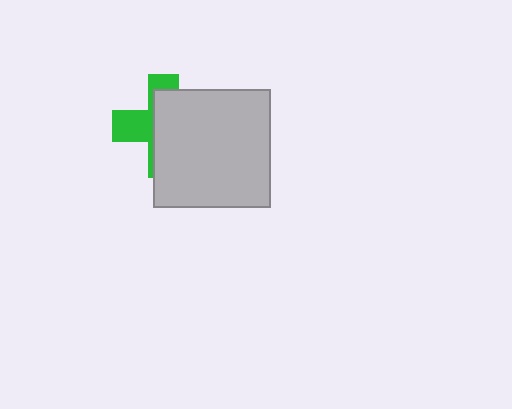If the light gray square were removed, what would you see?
You would see the complete green cross.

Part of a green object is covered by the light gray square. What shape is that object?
It is a cross.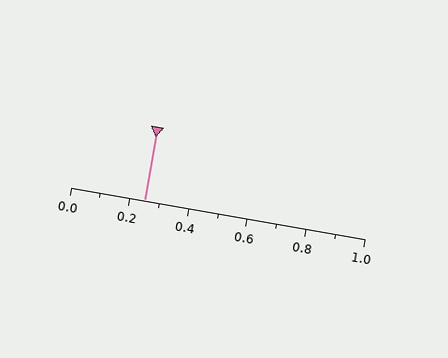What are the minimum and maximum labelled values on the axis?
The axis runs from 0.0 to 1.0.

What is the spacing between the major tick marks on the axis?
The major ticks are spaced 0.2 apart.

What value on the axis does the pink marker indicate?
The marker indicates approximately 0.25.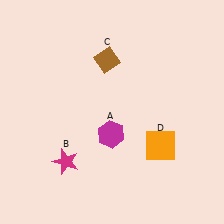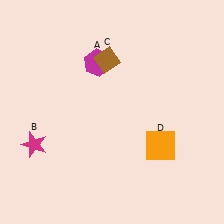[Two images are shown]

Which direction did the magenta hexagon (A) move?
The magenta hexagon (A) moved up.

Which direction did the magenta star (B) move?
The magenta star (B) moved left.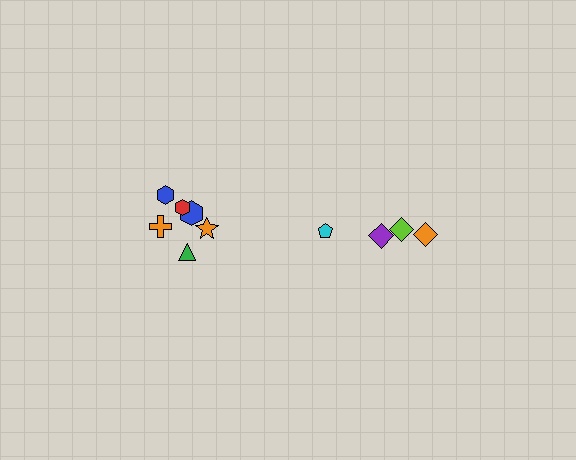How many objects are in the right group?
There are 4 objects.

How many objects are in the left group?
There are 6 objects.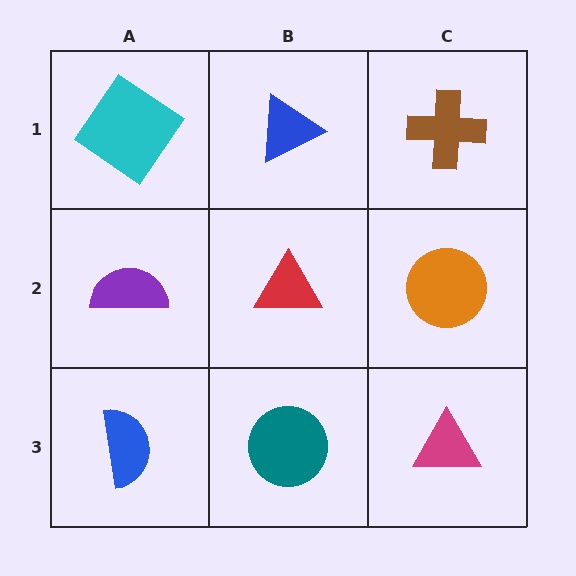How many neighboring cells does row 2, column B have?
4.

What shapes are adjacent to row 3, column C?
An orange circle (row 2, column C), a teal circle (row 3, column B).